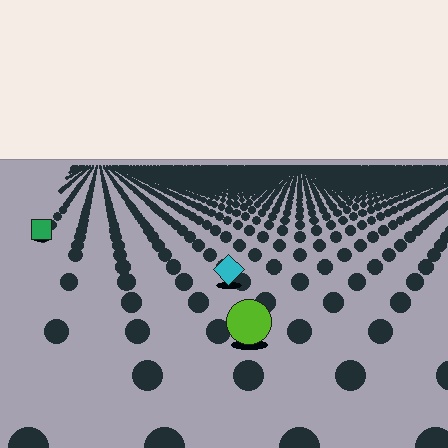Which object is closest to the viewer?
The lime circle is closest. The texture marks near it are larger and more spread out.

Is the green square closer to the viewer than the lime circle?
No. The lime circle is closer — you can tell from the texture gradient: the ground texture is coarser near it.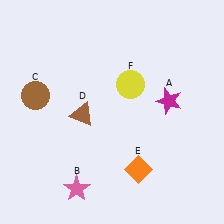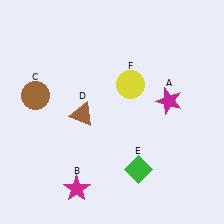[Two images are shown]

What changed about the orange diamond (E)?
In Image 1, E is orange. In Image 2, it changed to green.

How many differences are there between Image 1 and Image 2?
There are 2 differences between the two images.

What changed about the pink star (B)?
In Image 1, B is pink. In Image 2, it changed to magenta.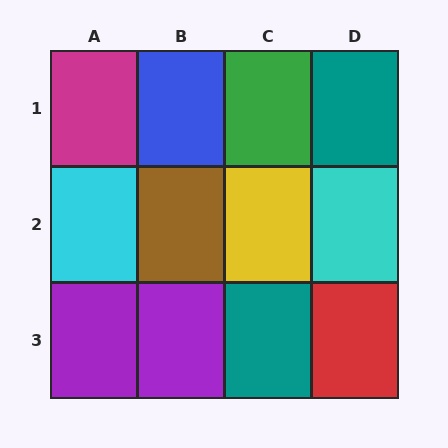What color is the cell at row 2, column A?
Cyan.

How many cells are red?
1 cell is red.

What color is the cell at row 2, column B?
Brown.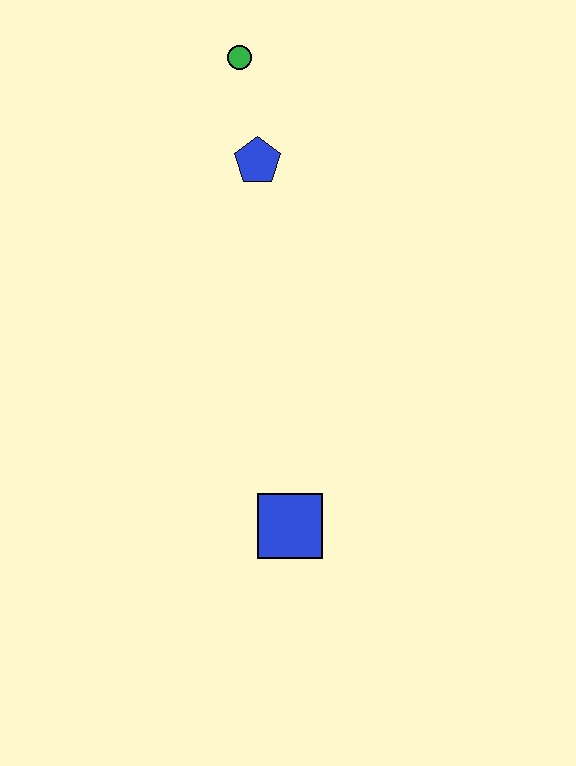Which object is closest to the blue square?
The blue pentagon is closest to the blue square.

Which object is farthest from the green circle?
The blue square is farthest from the green circle.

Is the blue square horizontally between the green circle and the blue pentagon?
No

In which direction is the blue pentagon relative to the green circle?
The blue pentagon is below the green circle.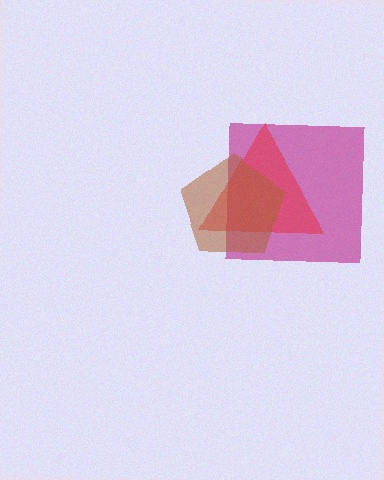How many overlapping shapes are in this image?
There are 3 overlapping shapes in the image.